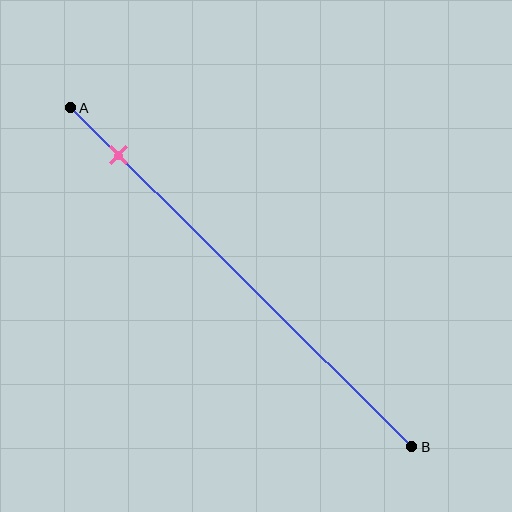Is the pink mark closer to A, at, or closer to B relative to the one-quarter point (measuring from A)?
The pink mark is closer to point A than the one-quarter point of segment AB.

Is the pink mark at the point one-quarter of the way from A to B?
No, the mark is at about 15% from A, not at the 25% one-quarter point.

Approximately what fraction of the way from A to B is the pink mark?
The pink mark is approximately 15% of the way from A to B.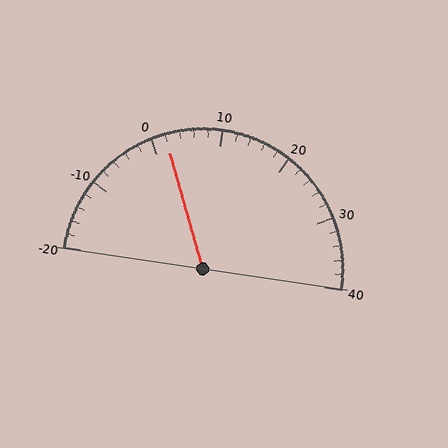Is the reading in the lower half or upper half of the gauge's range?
The reading is in the lower half of the range (-20 to 40).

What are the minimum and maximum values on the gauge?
The gauge ranges from -20 to 40.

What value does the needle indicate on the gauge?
The needle indicates approximately 2.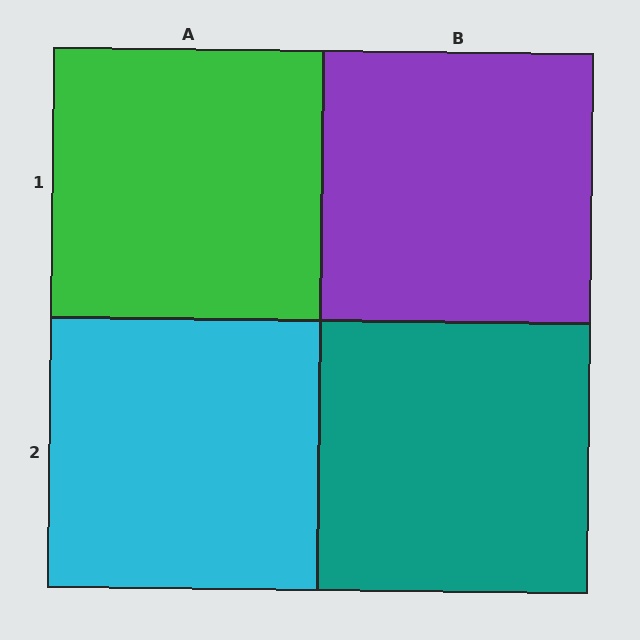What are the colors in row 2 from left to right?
Cyan, teal.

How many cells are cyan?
1 cell is cyan.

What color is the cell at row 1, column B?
Purple.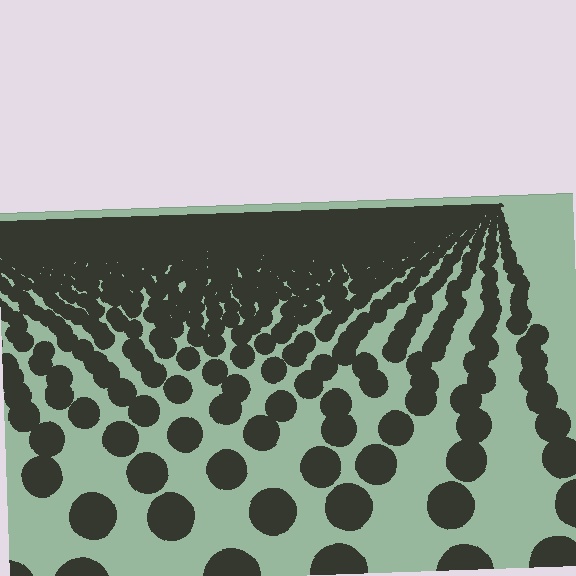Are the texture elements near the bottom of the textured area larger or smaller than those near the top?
Larger. Near the bottom, elements are closer to the viewer and appear at a bigger on-screen size.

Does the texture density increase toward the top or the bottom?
Density increases toward the top.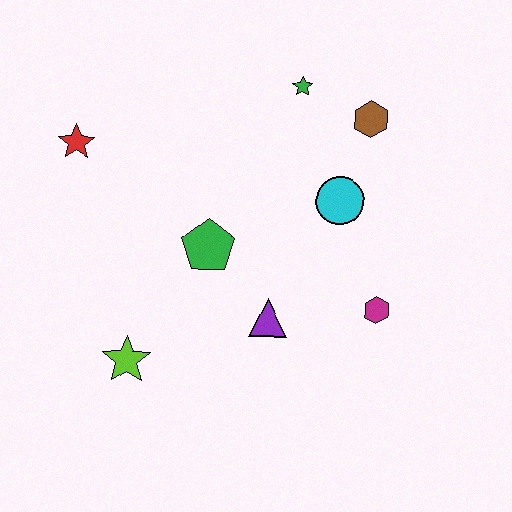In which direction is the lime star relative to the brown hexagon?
The lime star is below the brown hexagon.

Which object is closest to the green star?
The brown hexagon is closest to the green star.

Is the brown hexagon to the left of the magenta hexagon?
Yes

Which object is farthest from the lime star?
The brown hexagon is farthest from the lime star.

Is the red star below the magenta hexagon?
No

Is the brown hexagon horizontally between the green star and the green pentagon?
No